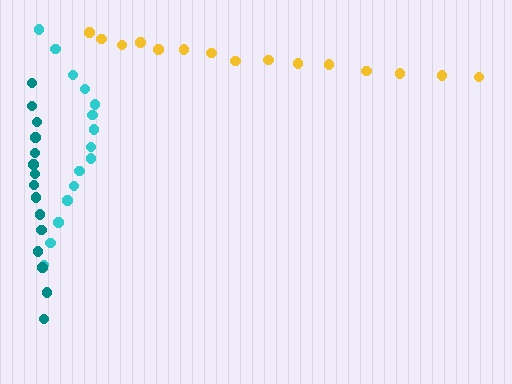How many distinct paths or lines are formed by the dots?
There are 3 distinct paths.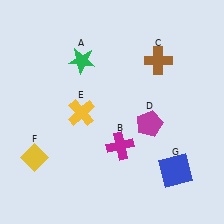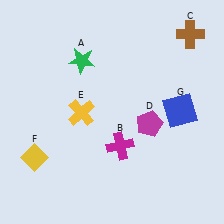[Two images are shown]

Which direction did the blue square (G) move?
The blue square (G) moved up.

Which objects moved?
The objects that moved are: the brown cross (C), the blue square (G).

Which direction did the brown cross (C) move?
The brown cross (C) moved right.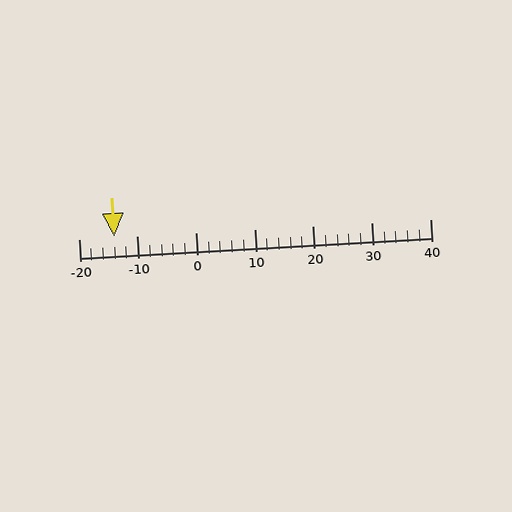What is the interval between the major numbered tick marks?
The major tick marks are spaced 10 units apart.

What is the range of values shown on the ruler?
The ruler shows values from -20 to 40.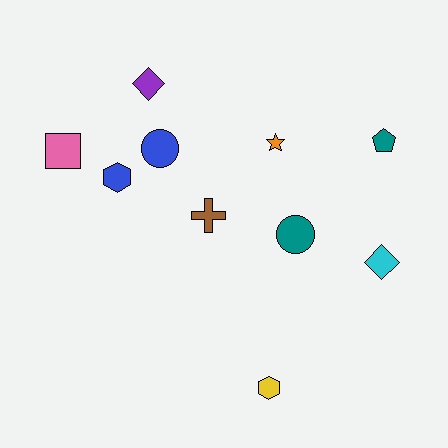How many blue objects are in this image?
There are 2 blue objects.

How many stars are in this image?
There is 1 star.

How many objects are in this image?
There are 10 objects.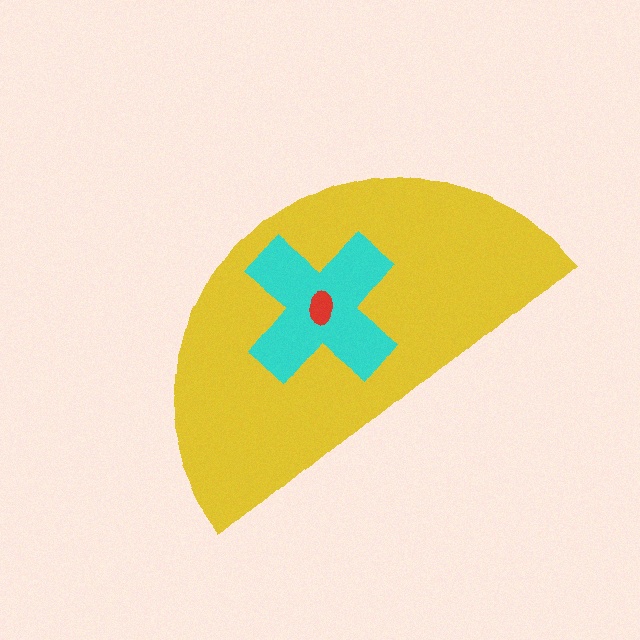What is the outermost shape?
The yellow semicircle.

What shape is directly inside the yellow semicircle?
The cyan cross.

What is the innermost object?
The red ellipse.